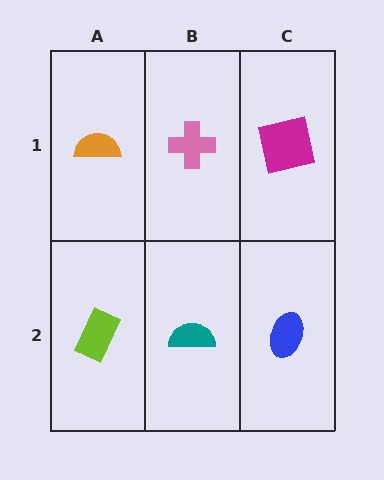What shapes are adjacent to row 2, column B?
A pink cross (row 1, column B), a lime rectangle (row 2, column A), a blue ellipse (row 2, column C).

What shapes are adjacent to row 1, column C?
A blue ellipse (row 2, column C), a pink cross (row 1, column B).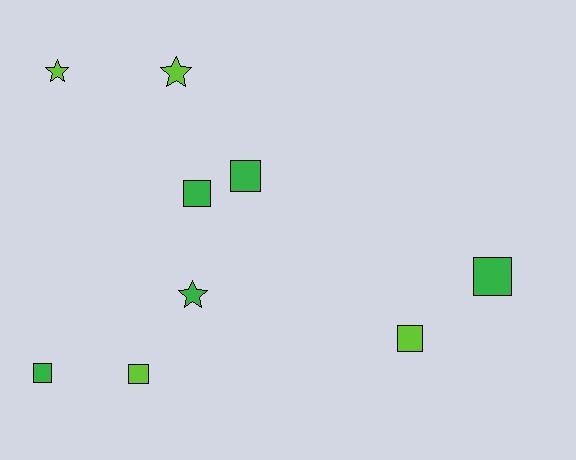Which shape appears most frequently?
Square, with 6 objects.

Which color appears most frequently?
Green, with 5 objects.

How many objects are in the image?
There are 9 objects.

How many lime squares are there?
There are 2 lime squares.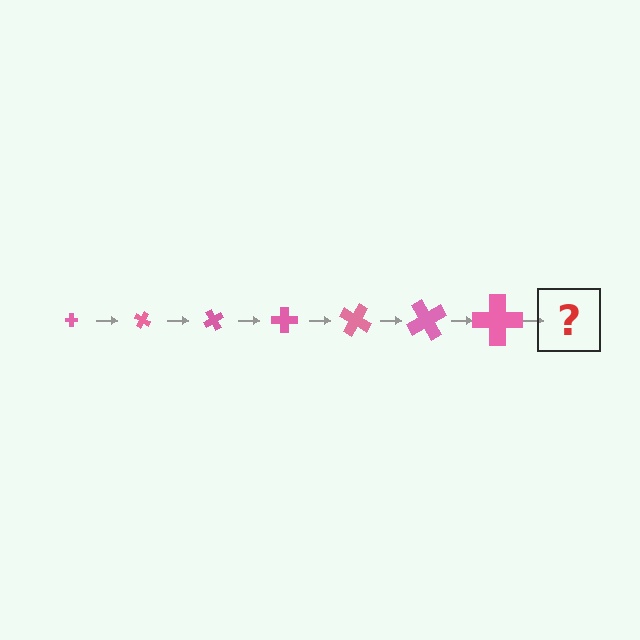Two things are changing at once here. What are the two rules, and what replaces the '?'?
The two rules are that the cross grows larger each step and it rotates 30 degrees each step. The '?' should be a cross, larger than the previous one and rotated 210 degrees from the start.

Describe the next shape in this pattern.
It should be a cross, larger than the previous one and rotated 210 degrees from the start.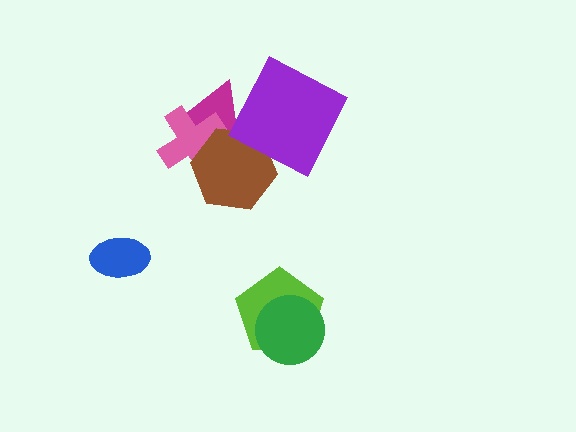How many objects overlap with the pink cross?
2 objects overlap with the pink cross.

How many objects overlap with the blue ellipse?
0 objects overlap with the blue ellipse.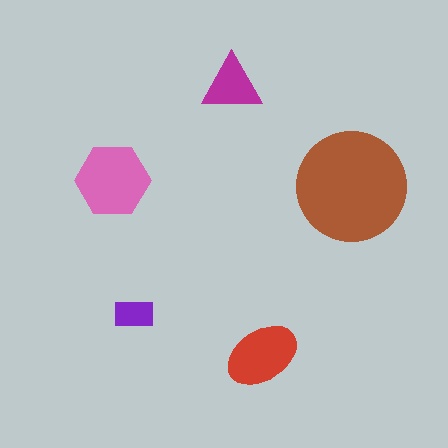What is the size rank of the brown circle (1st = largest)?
1st.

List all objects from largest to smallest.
The brown circle, the pink hexagon, the red ellipse, the magenta triangle, the purple rectangle.